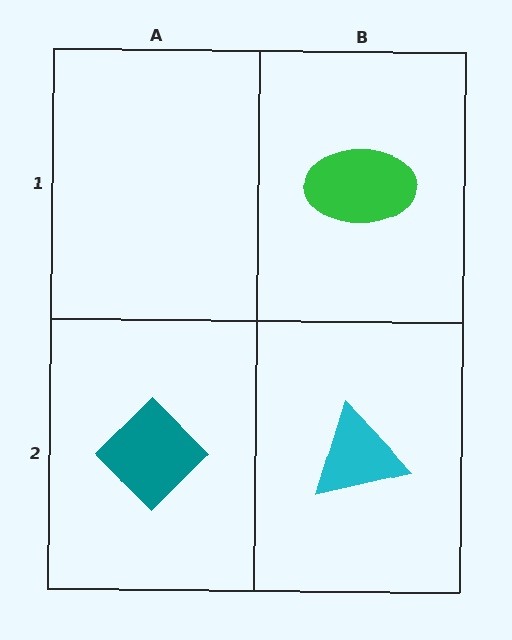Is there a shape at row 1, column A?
No, that cell is empty.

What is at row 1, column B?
A green ellipse.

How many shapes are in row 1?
1 shape.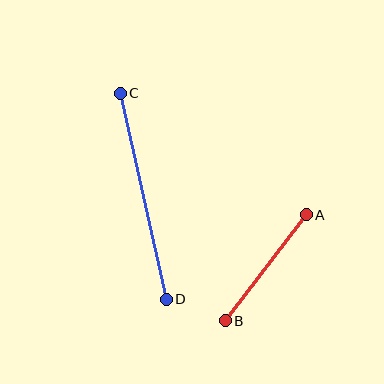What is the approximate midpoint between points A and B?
The midpoint is at approximately (266, 268) pixels.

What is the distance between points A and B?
The distance is approximately 133 pixels.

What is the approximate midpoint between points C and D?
The midpoint is at approximately (143, 196) pixels.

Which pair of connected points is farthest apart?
Points C and D are farthest apart.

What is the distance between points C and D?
The distance is approximately 211 pixels.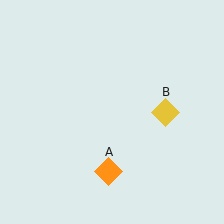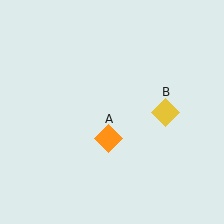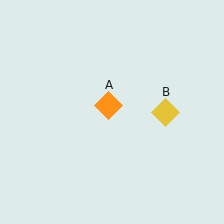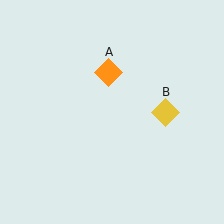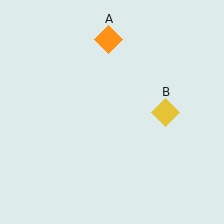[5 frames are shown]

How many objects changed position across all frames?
1 object changed position: orange diamond (object A).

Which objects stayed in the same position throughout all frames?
Yellow diamond (object B) remained stationary.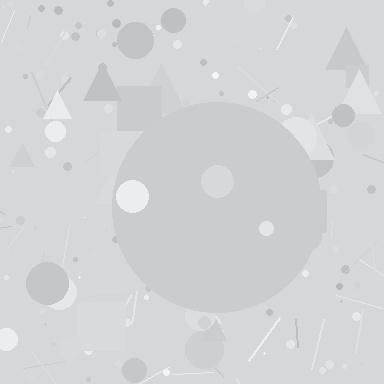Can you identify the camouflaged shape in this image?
The camouflaged shape is a circle.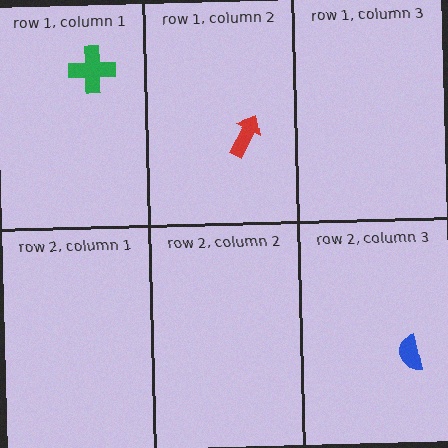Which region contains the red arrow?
The row 1, column 2 region.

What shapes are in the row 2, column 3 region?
The blue semicircle.